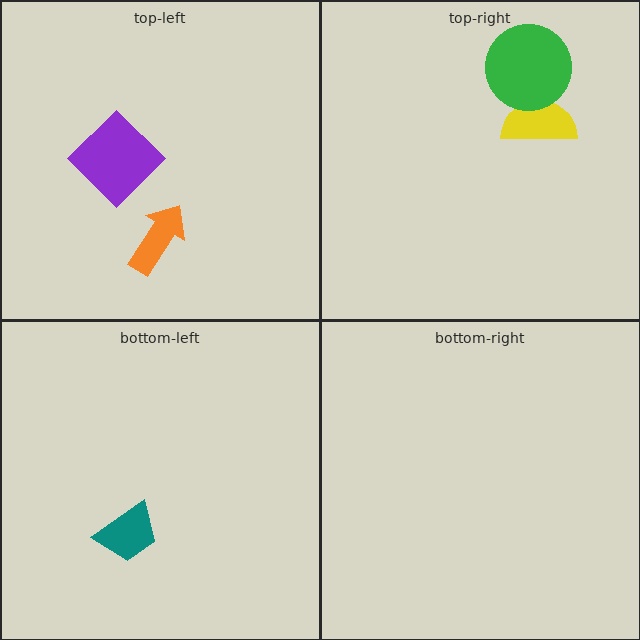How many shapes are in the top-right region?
2.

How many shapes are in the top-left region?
2.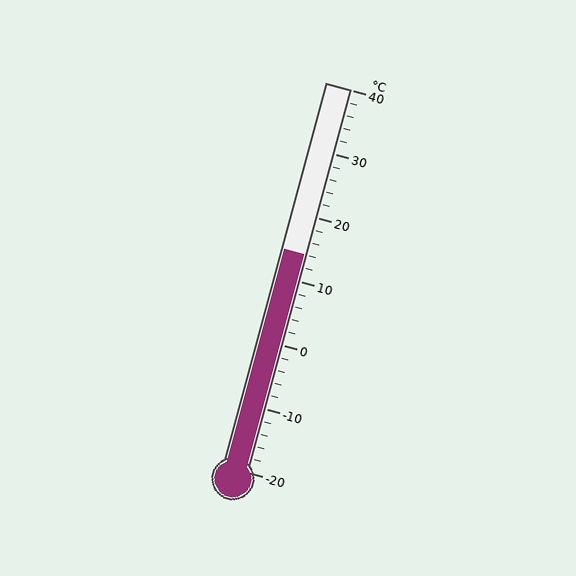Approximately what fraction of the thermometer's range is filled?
The thermometer is filled to approximately 55% of its range.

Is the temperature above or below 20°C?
The temperature is below 20°C.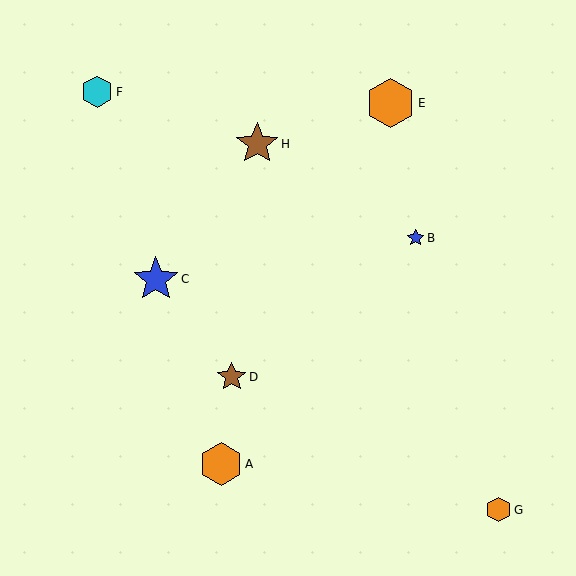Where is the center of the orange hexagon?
The center of the orange hexagon is at (221, 464).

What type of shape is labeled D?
Shape D is a brown star.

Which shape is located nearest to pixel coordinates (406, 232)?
The blue star (labeled B) at (416, 238) is nearest to that location.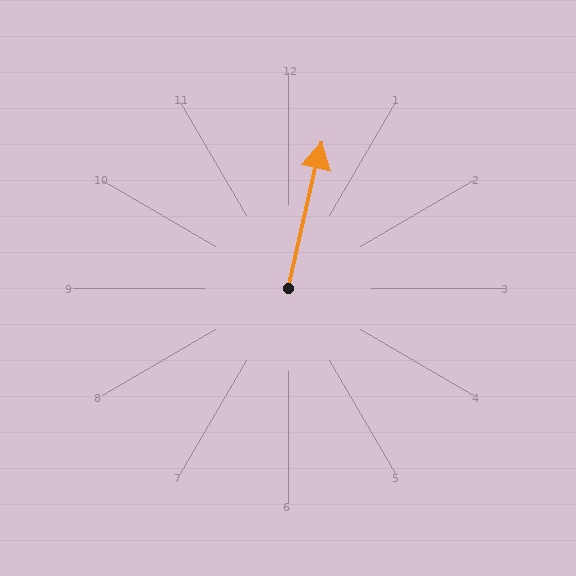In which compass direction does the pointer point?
North.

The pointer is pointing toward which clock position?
Roughly 12 o'clock.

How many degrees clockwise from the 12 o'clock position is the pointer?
Approximately 13 degrees.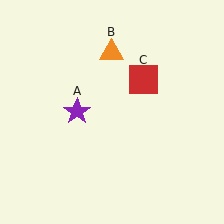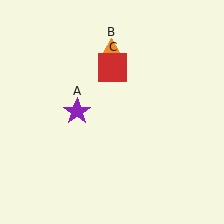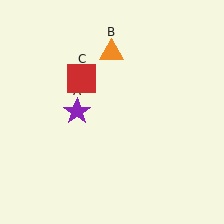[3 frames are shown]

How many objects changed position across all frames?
1 object changed position: red square (object C).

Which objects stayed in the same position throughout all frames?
Purple star (object A) and orange triangle (object B) remained stationary.